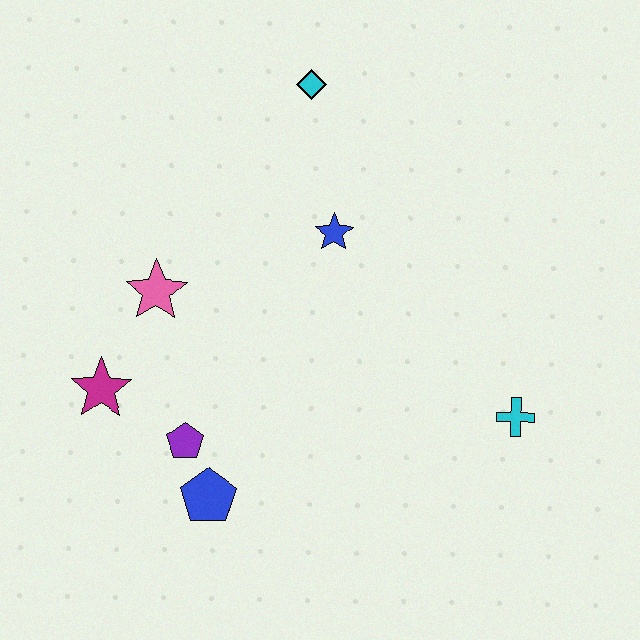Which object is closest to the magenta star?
The purple pentagon is closest to the magenta star.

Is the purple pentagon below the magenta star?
Yes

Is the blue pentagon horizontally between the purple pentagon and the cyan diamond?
Yes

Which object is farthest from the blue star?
The blue pentagon is farthest from the blue star.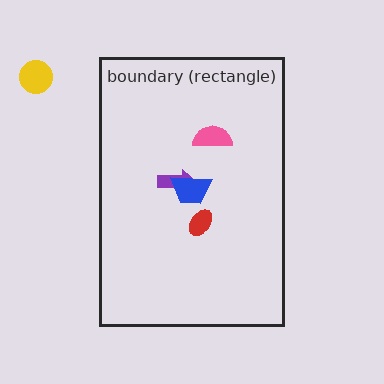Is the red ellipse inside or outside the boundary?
Inside.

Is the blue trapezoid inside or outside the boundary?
Inside.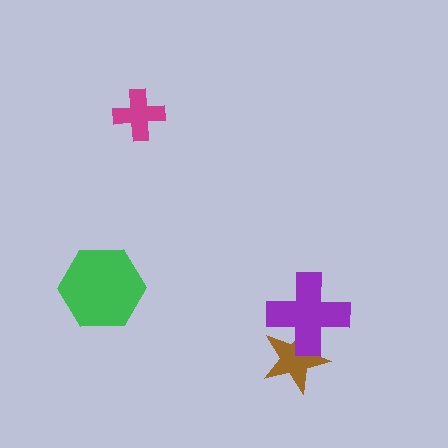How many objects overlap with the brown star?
1 object overlaps with the brown star.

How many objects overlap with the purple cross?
1 object overlaps with the purple cross.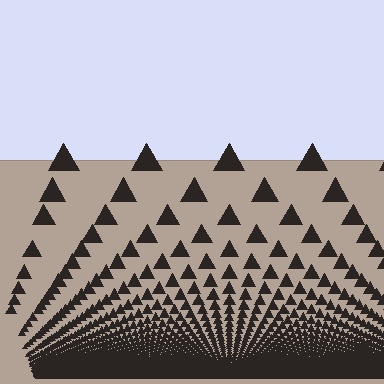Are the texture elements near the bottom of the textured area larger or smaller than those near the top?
Smaller. The gradient is inverted — elements near the bottom are smaller and denser.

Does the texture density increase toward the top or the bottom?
Density increases toward the bottom.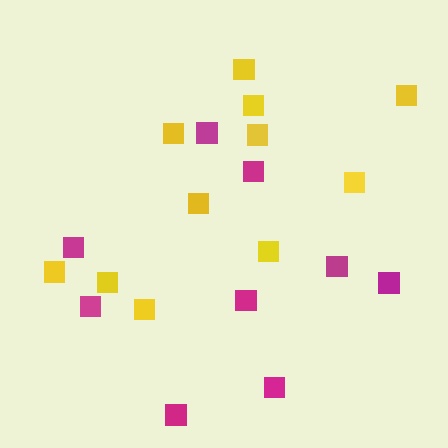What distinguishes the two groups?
There are 2 groups: one group of yellow squares (11) and one group of magenta squares (9).